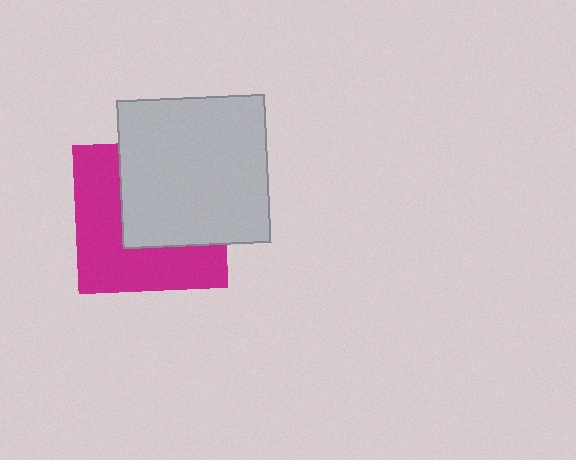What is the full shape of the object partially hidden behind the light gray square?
The partially hidden object is a magenta square.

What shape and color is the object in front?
The object in front is a light gray square.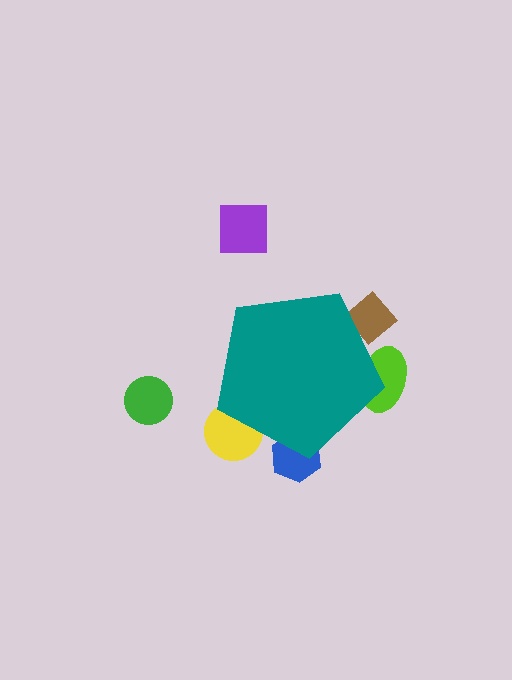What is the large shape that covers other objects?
A teal pentagon.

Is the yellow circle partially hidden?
Yes, the yellow circle is partially hidden behind the teal pentagon.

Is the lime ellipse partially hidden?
Yes, the lime ellipse is partially hidden behind the teal pentagon.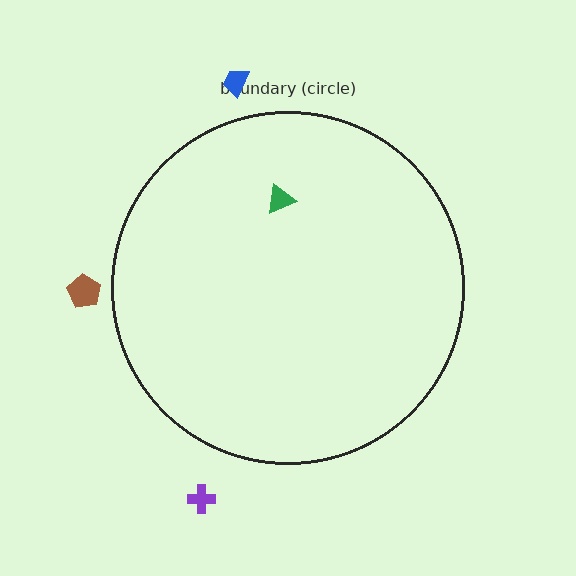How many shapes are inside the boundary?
1 inside, 3 outside.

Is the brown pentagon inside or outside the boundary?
Outside.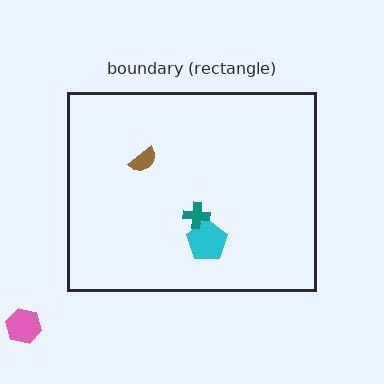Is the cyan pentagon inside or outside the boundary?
Inside.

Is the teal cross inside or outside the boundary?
Inside.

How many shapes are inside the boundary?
3 inside, 1 outside.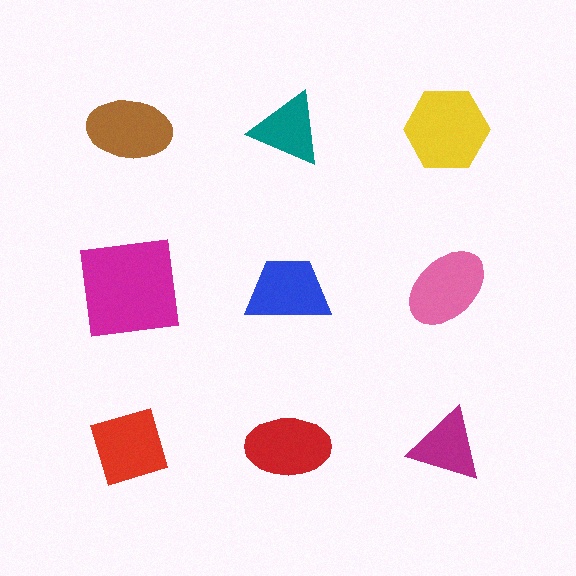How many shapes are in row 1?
3 shapes.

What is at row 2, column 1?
A magenta square.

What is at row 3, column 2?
A red ellipse.